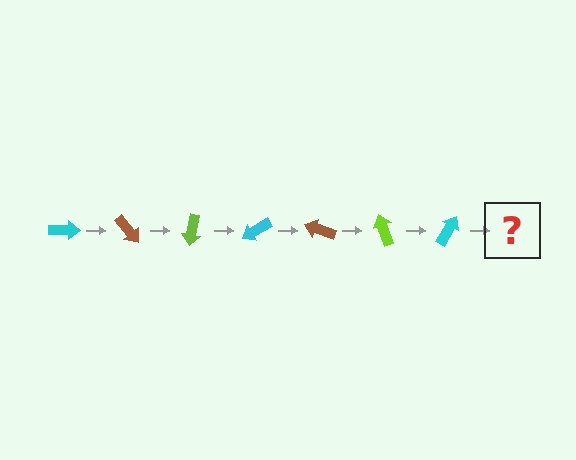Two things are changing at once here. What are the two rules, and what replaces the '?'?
The two rules are that it rotates 50 degrees each step and the color cycles through cyan, brown, and lime. The '?' should be a brown arrow, rotated 350 degrees from the start.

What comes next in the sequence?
The next element should be a brown arrow, rotated 350 degrees from the start.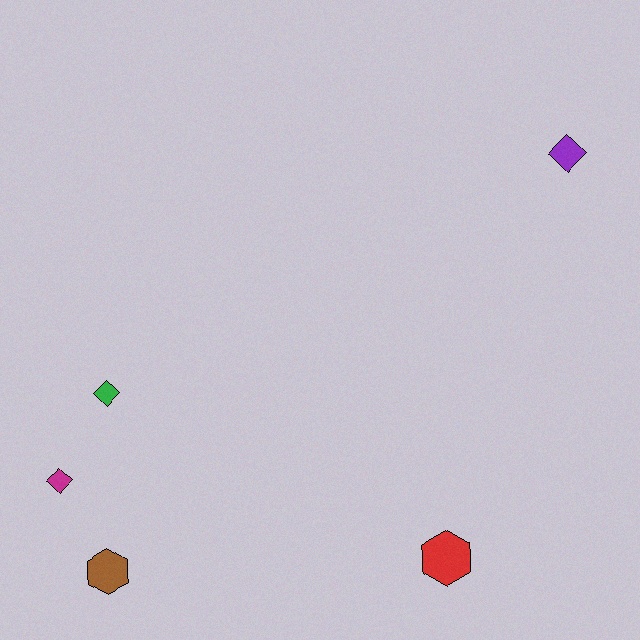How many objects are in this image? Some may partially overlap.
There are 5 objects.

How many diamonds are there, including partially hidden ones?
There are 3 diamonds.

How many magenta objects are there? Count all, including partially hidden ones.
There is 1 magenta object.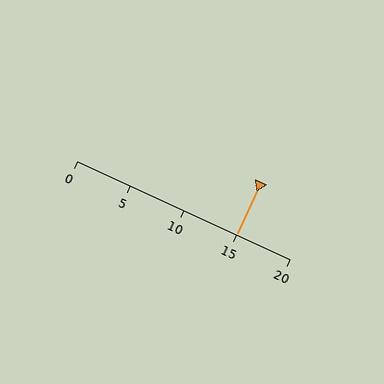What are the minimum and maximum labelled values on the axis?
The axis runs from 0 to 20.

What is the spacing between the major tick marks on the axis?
The major ticks are spaced 5 apart.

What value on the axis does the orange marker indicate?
The marker indicates approximately 15.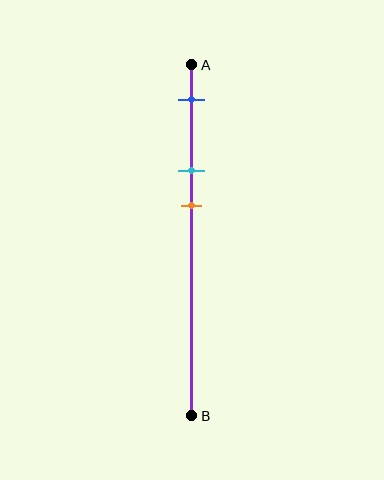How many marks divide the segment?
There are 3 marks dividing the segment.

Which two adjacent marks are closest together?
The cyan and orange marks are the closest adjacent pair.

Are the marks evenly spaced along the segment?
Yes, the marks are approximately evenly spaced.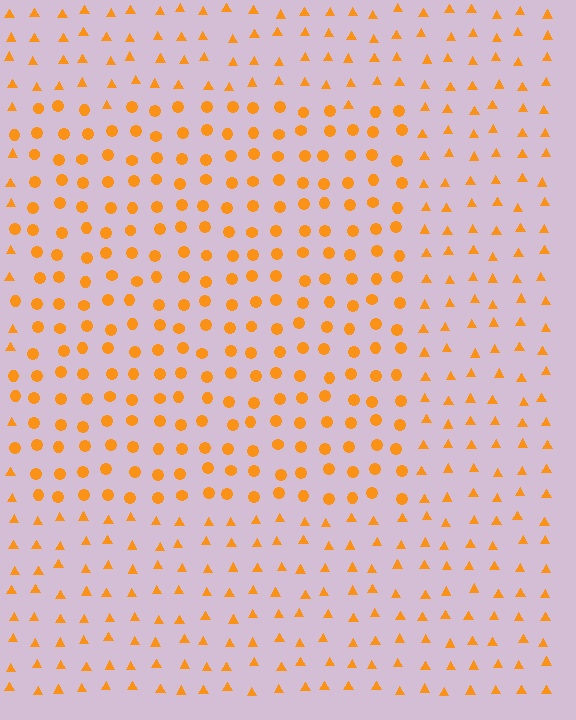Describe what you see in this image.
The image is filled with small orange elements arranged in a uniform grid. A rectangle-shaped region contains circles, while the surrounding area contains triangles. The boundary is defined purely by the change in element shape.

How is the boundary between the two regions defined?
The boundary is defined by a change in element shape: circles inside vs. triangles outside. All elements share the same color and spacing.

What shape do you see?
I see a rectangle.